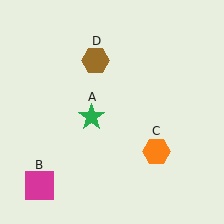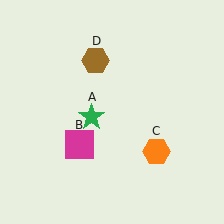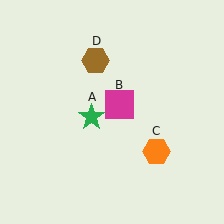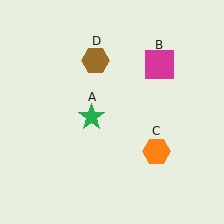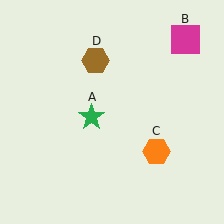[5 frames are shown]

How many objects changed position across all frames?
1 object changed position: magenta square (object B).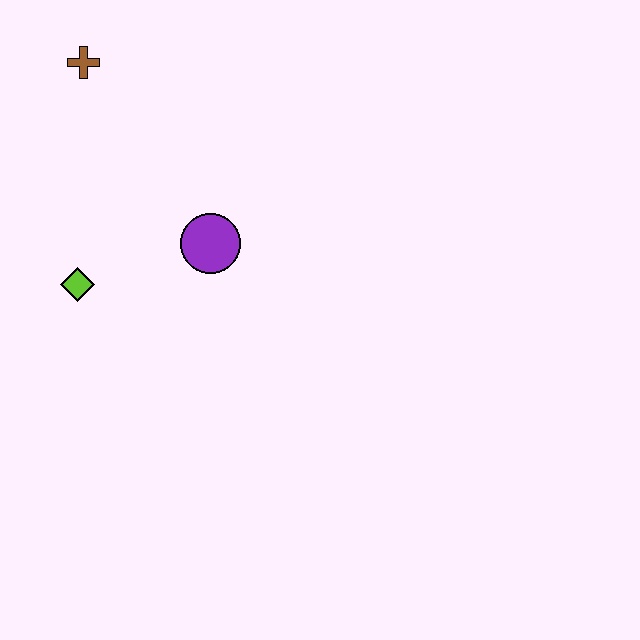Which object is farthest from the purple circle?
The brown cross is farthest from the purple circle.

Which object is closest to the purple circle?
The lime diamond is closest to the purple circle.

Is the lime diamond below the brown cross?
Yes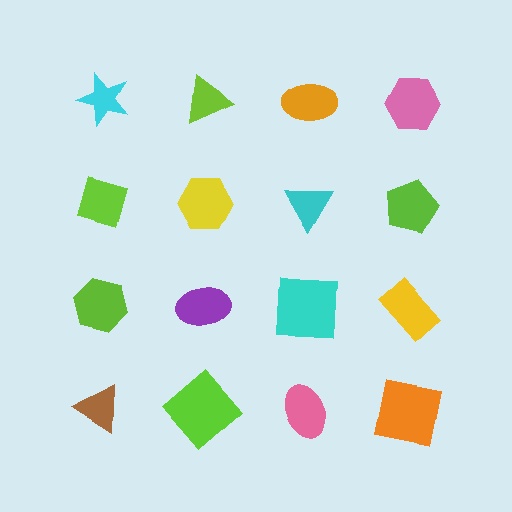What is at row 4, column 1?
A brown triangle.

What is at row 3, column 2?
A purple ellipse.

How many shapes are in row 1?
4 shapes.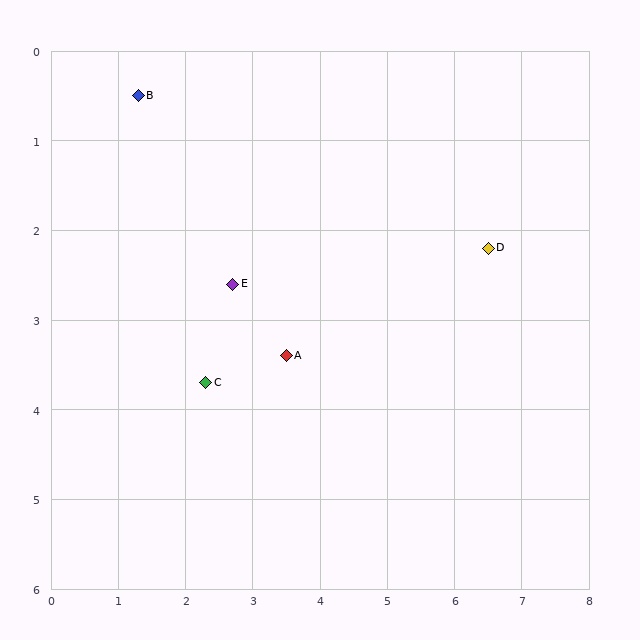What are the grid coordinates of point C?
Point C is at approximately (2.3, 3.7).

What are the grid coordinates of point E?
Point E is at approximately (2.7, 2.6).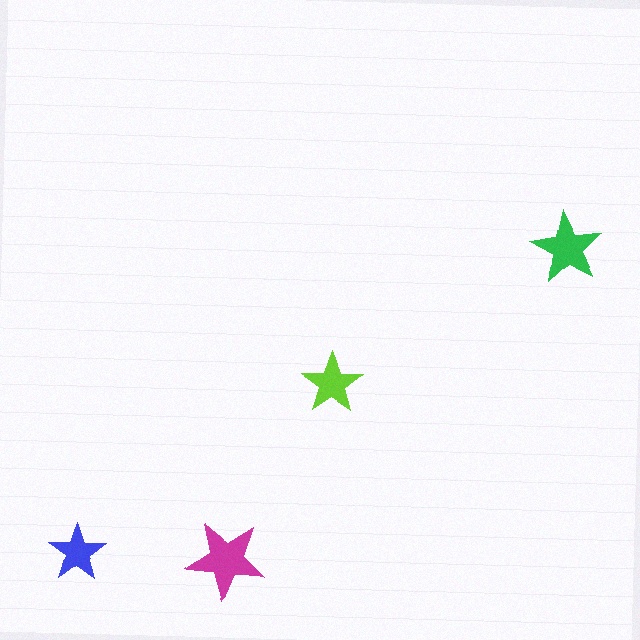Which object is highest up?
The green star is topmost.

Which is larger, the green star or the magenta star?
The magenta one.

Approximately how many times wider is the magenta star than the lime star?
About 1.5 times wider.